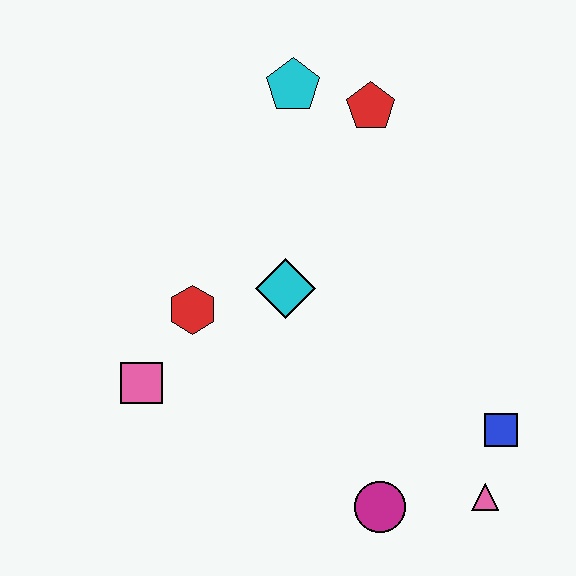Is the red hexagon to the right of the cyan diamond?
No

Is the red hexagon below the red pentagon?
Yes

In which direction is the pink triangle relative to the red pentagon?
The pink triangle is below the red pentagon.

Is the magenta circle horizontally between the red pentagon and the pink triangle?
Yes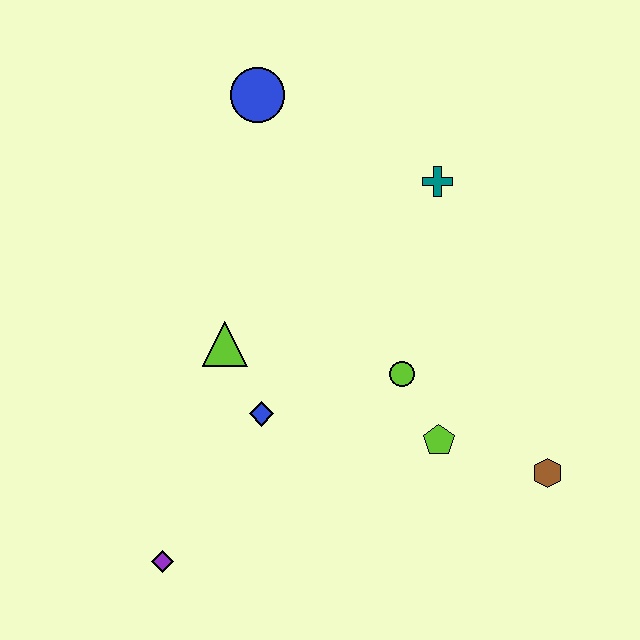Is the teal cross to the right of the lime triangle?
Yes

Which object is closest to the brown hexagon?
The lime pentagon is closest to the brown hexagon.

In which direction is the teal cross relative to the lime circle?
The teal cross is above the lime circle.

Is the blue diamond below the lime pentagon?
No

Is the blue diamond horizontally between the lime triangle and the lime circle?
Yes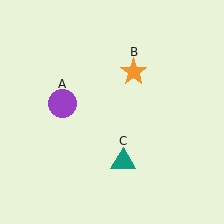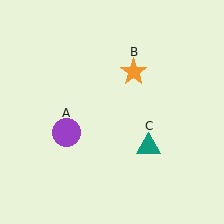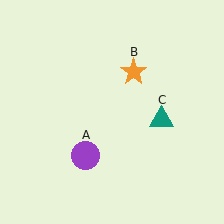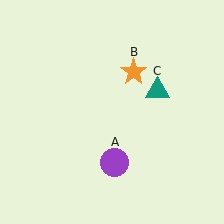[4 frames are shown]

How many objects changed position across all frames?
2 objects changed position: purple circle (object A), teal triangle (object C).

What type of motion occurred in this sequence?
The purple circle (object A), teal triangle (object C) rotated counterclockwise around the center of the scene.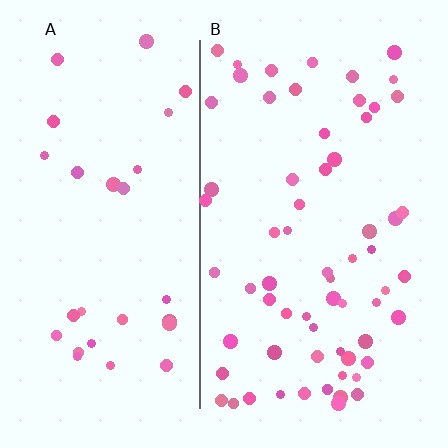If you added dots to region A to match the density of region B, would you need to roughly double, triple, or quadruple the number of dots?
Approximately double.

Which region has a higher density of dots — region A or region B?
B (the right).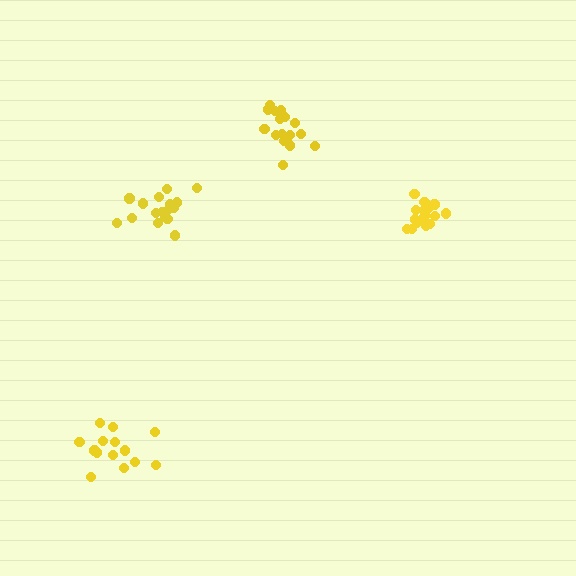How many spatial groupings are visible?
There are 4 spatial groupings.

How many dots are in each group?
Group 1: 17 dots, Group 2: 16 dots, Group 3: 15 dots, Group 4: 18 dots (66 total).